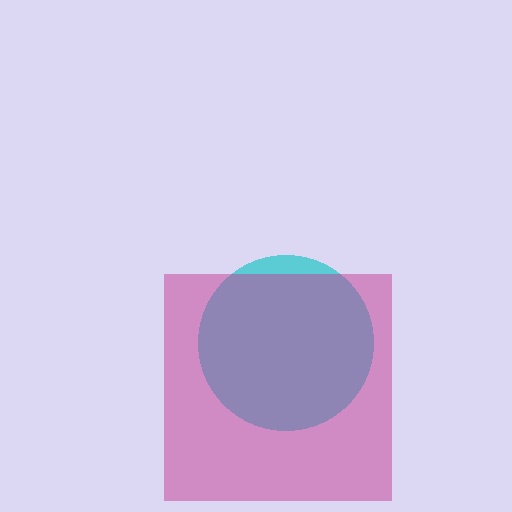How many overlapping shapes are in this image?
There are 2 overlapping shapes in the image.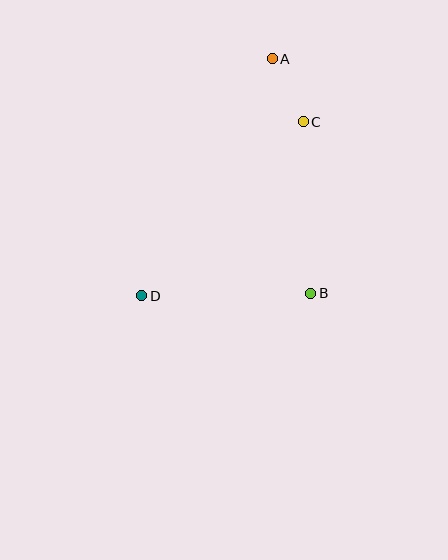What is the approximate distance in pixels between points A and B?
The distance between A and B is approximately 237 pixels.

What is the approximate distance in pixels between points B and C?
The distance between B and C is approximately 172 pixels.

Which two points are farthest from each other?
Points A and D are farthest from each other.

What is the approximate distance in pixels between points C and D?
The distance between C and D is approximately 237 pixels.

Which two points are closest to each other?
Points A and C are closest to each other.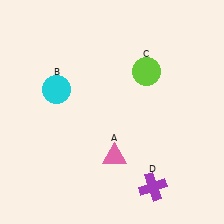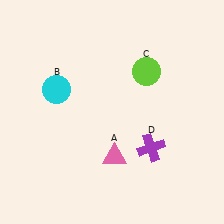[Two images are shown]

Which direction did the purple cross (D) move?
The purple cross (D) moved up.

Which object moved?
The purple cross (D) moved up.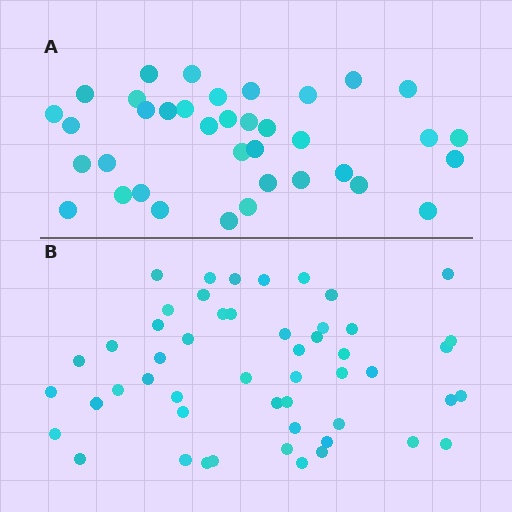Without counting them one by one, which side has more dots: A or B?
Region B (the bottom region) has more dots.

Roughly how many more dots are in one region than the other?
Region B has approximately 15 more dots than region A.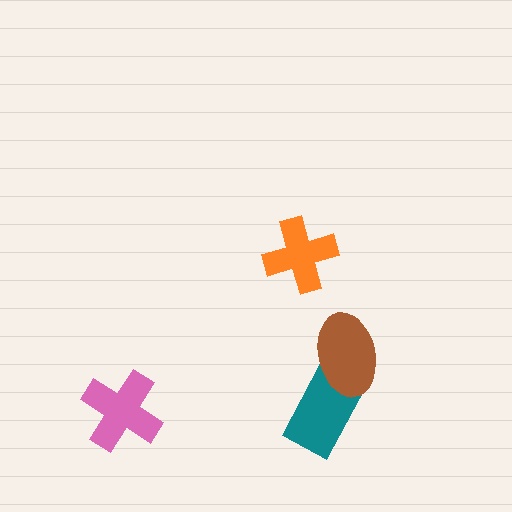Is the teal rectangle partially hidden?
Yes, it is partially covered by another shape.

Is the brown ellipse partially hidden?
No, no other shape covers it.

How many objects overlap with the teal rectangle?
1 object overlaps with the teal rectangle.